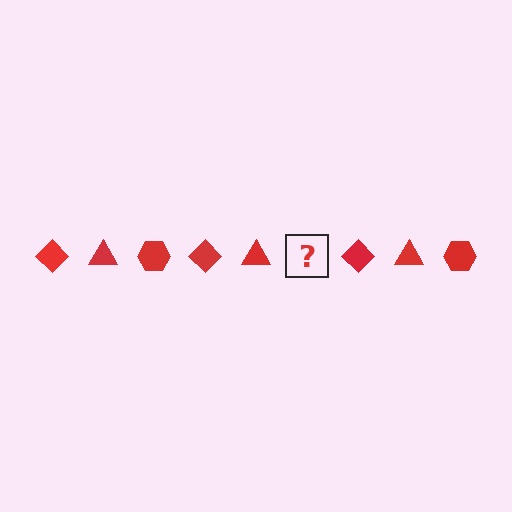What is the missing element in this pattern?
The missing element is a red hexagon.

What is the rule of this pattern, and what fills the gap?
The rule is that the pattern cycles through diamond, triangle, hexagon shapes in red. The gap should be filled with a red hexagon.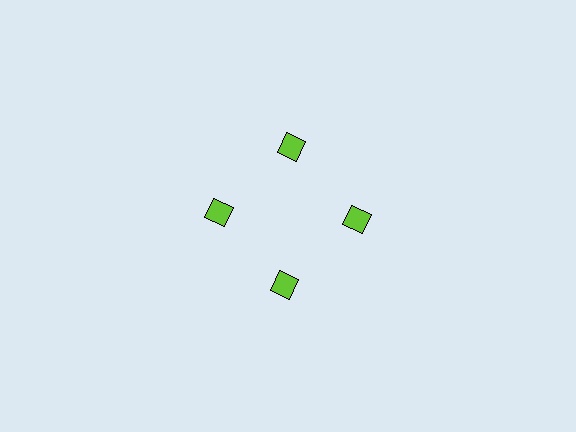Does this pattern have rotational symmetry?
Yes, this pattern has 4-fold rotational symmetry. It looks the same after rotating 90 degrees around the center.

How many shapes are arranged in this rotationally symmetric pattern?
There are 4 shapes, arranged in 4 groups of 1.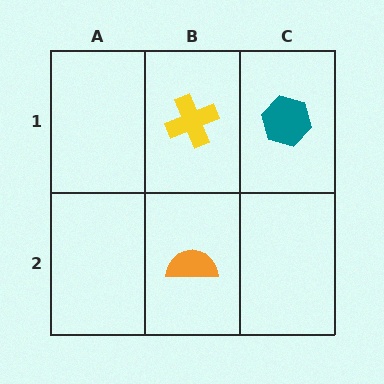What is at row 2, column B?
An orange semicircle.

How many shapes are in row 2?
1 shape.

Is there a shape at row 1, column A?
No, that cell is empty.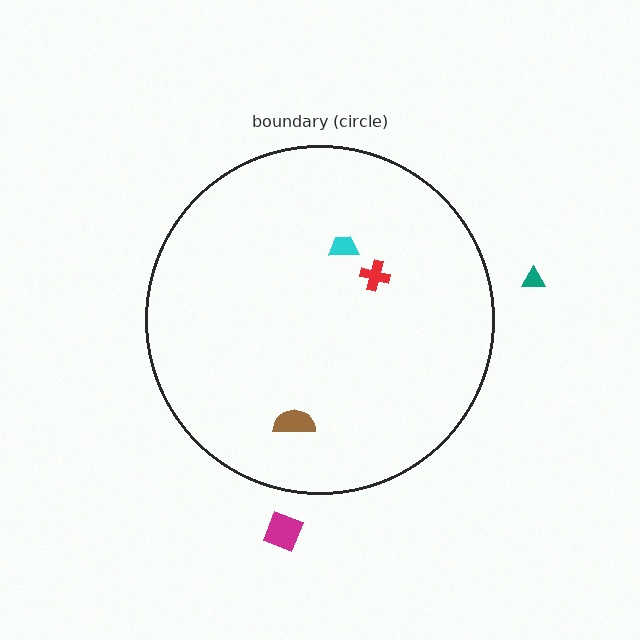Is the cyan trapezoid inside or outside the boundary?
Inside.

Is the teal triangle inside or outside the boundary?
Outside.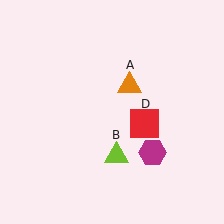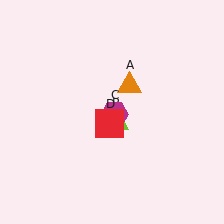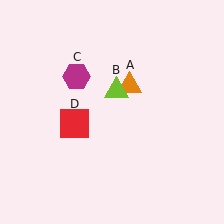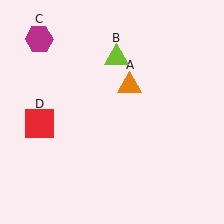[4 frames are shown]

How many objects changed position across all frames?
3 objects changed position: lime triangle (object B), magenta hexagon (object C), red square (object D).